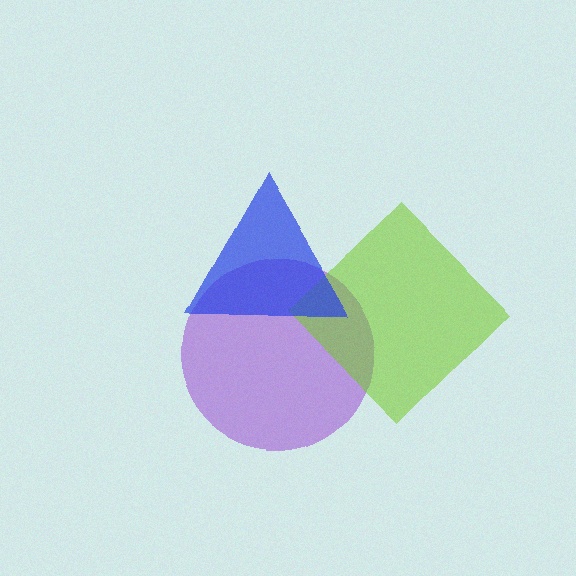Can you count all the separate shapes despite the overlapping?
Yes, there are 3 separate shapes.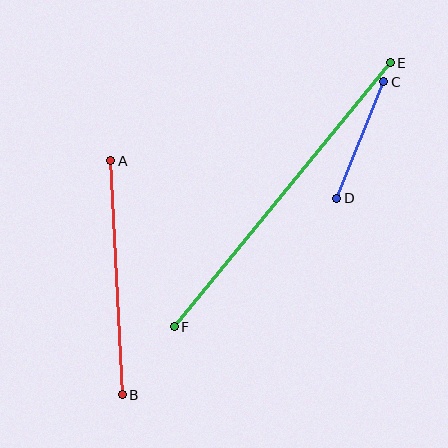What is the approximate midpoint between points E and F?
The midpoint is at approximately (282, 195) pixels.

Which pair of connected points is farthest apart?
Points E and F are farthest apart.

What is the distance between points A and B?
The distance is approximately 234 pixels.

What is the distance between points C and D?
The distance is approximately 125 pixels.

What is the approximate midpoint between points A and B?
The midpoint is at approximately (116, 278) pixels.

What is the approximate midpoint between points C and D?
The midpoint is at approximately (360, 140) pixels.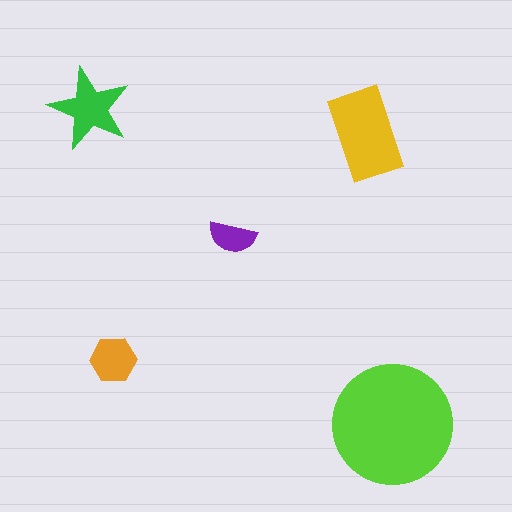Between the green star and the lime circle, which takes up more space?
The lime circle.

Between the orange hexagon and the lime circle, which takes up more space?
The lime circle.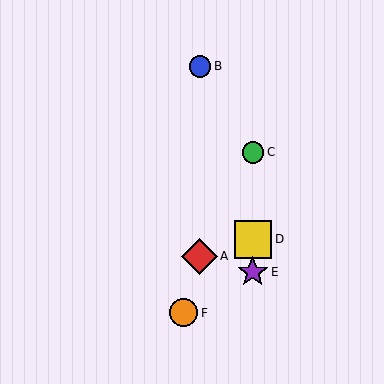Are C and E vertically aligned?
Yes, both are at x≈253.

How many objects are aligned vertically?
3 objects (C, D, E) are aligned vertically.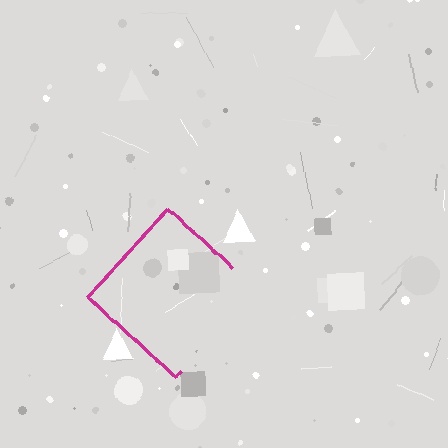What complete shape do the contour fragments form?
The contour fragments form a diamond.